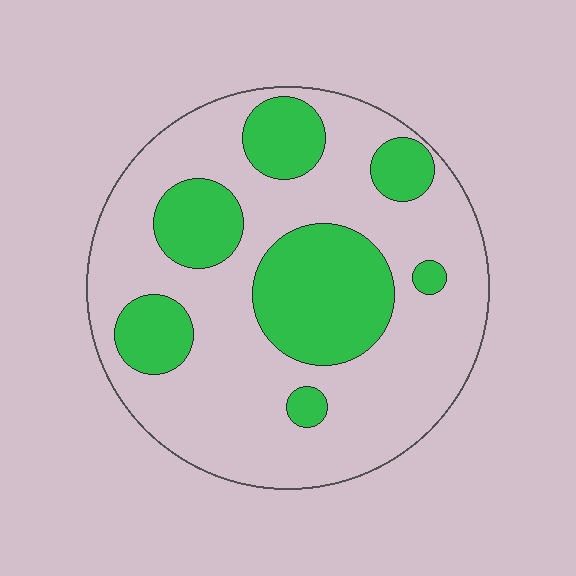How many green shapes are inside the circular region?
7.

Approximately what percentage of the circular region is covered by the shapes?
Approximately 30%.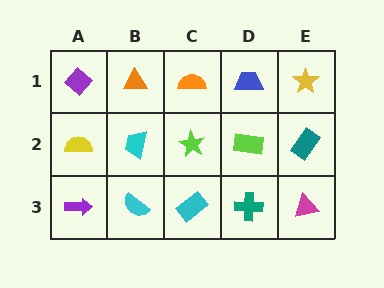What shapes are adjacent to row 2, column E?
A yellow star (row 1, column E), a magenta triangle (row 3, column E), a lime rectangle (row 2, column D).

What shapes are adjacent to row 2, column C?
An orange semicircle (row 1, column C), a cyan rectangle (row 3, column C), a cyan trapezoid (row 2, column B), a lime rectangle (row 2, column D).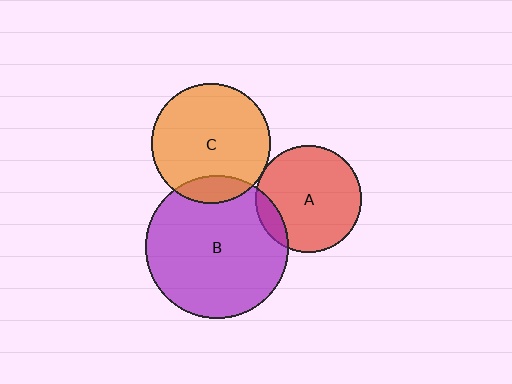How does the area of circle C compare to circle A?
Approximately 1.3 times.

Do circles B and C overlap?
Yes.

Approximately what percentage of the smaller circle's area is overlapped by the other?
Approximately 15%.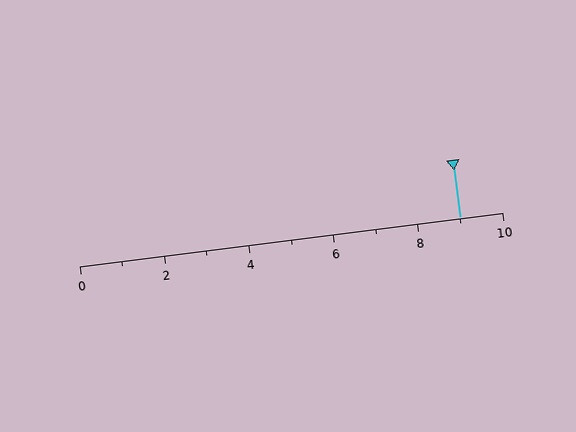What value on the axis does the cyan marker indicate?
The marker indicates approximately 9.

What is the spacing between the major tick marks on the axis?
The major ticks are spaced 2 apart.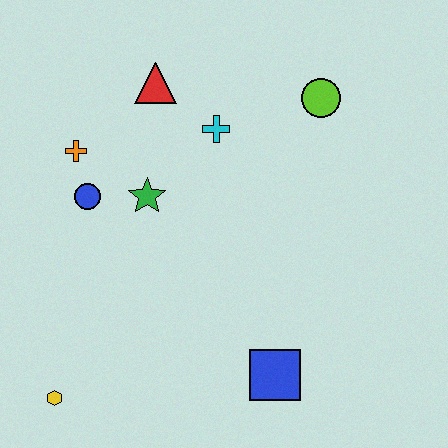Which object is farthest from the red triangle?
The yellow hexagon is farthest from the red triangle.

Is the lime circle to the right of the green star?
Yes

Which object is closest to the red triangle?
The cyan cross is closest to the red triangle.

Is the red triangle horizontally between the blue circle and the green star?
No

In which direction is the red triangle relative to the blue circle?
The red triangle is above the blue circle.